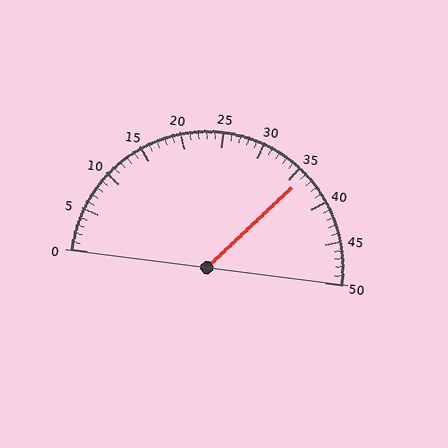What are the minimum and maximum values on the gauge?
The gauge ranges from 0 to 50.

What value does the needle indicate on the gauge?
The needle indicates approximately 36.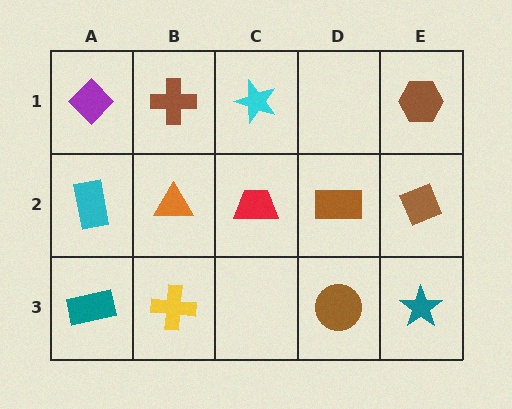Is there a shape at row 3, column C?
No, that cell is empty.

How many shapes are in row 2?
5 shapes.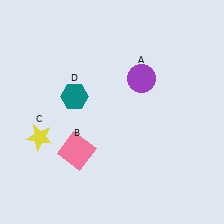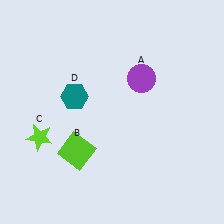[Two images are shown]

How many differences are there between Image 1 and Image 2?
There are 2 differences between the two images.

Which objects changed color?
B changed from pink to lime. C changed from yellow to lime.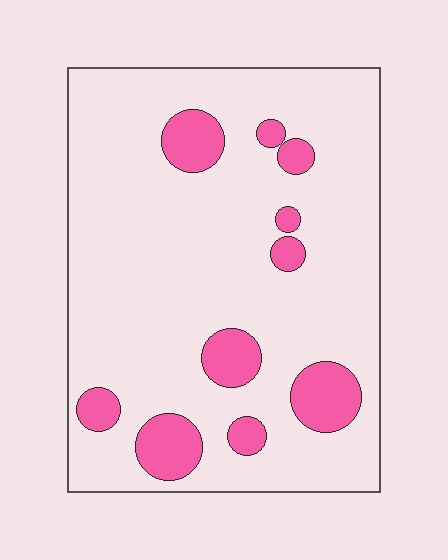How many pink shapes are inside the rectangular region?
10.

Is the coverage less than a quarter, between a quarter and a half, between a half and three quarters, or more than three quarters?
Less than a quarter.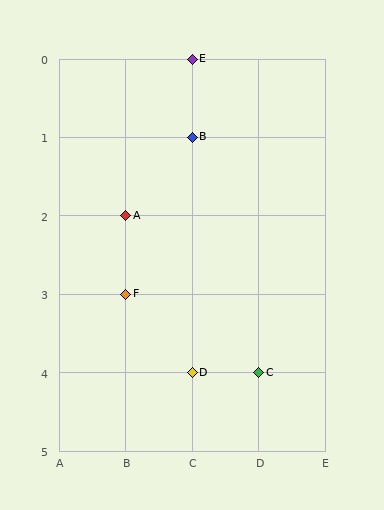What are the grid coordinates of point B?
Point B is at grid coordinates (C, 1).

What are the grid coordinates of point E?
Point E is at grid coordinates (C, 0).